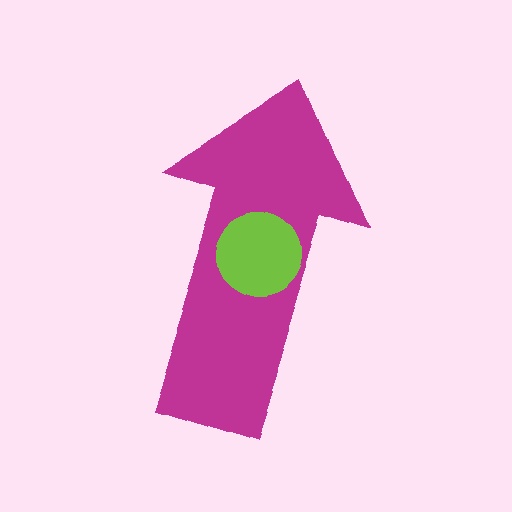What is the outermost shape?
The magenta arrow.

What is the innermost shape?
The lime circle.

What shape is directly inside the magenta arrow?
The lime circle.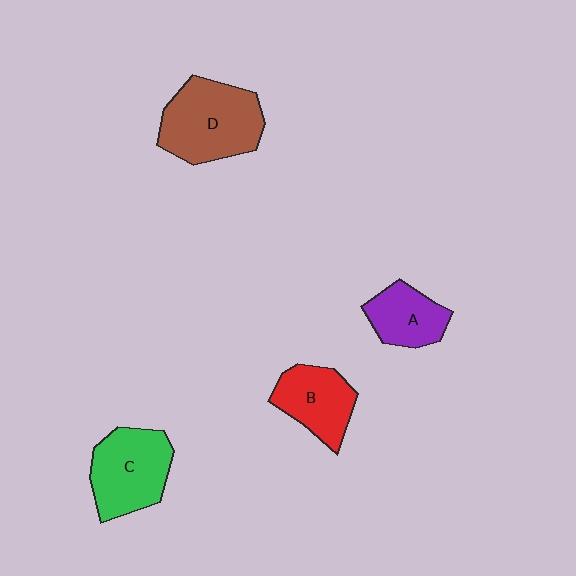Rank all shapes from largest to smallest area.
From largest to smallest: D (brown), C (green), B (red), A (purple).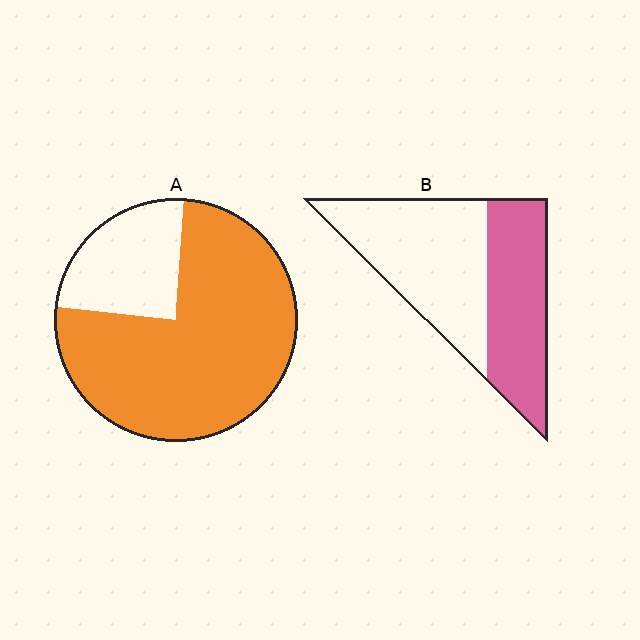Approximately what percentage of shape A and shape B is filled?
A is approximately 75% and B is approximately 45%.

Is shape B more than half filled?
No.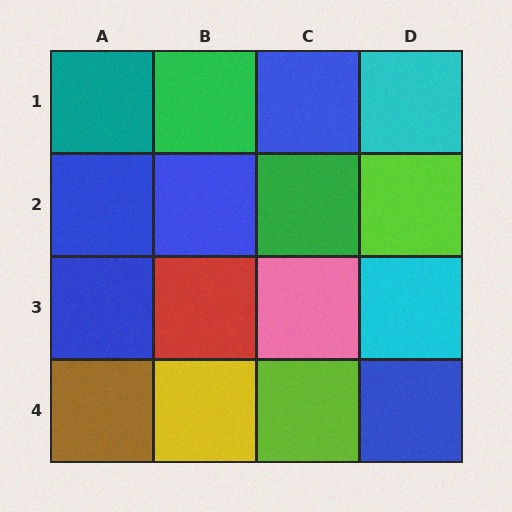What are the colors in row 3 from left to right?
Blue, red, pink, cyan.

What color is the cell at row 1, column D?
Cyan.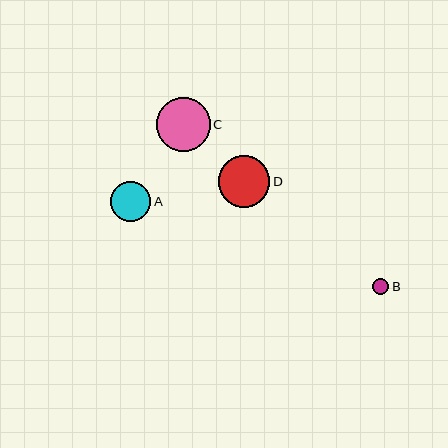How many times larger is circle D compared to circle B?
Circle D is approximately 3.2 times the size of circle B.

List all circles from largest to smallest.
From largest to smallest: C, D, A, B.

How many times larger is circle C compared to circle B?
Circle C is approximately 3.3 times the size of circle B.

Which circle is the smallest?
Circle B is the smallest with a size of approximately 16 pixels.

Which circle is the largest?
Circle C is the largest with a size of approximately 54 pixels.